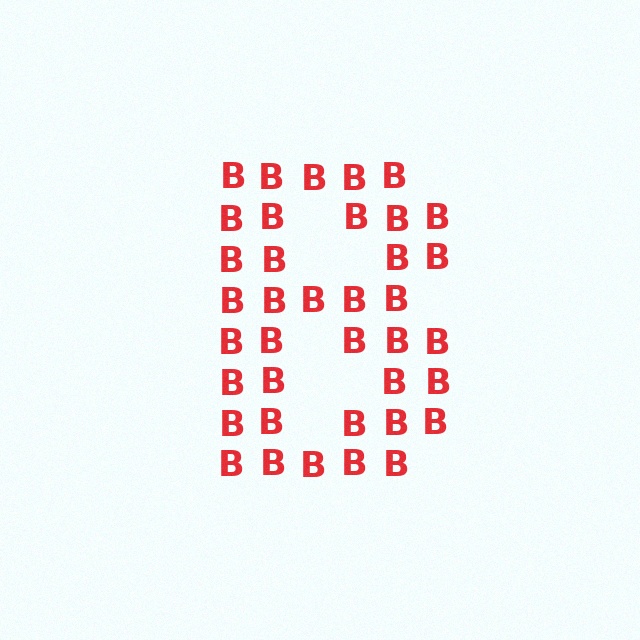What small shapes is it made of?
It is made of small letter B's.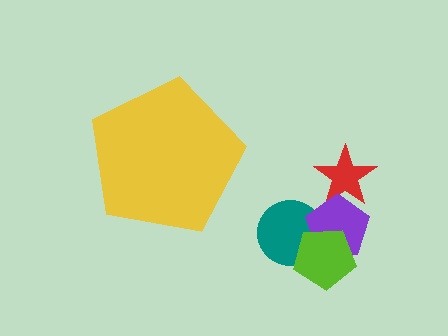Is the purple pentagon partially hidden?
No, the purple pentagon is fully visible.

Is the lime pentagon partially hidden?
No, the lime pentagon is fully visible.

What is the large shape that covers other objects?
A yellow pentagon.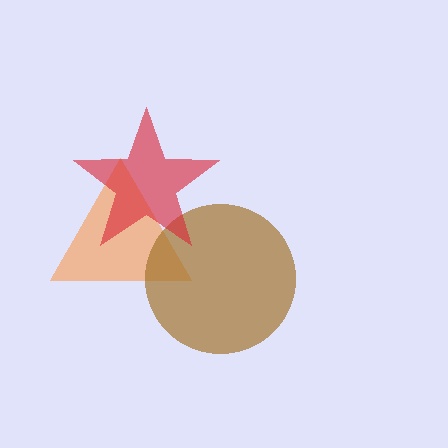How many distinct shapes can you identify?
There are 3 distinct shapes: an orange triangle, a brown circle, a red star.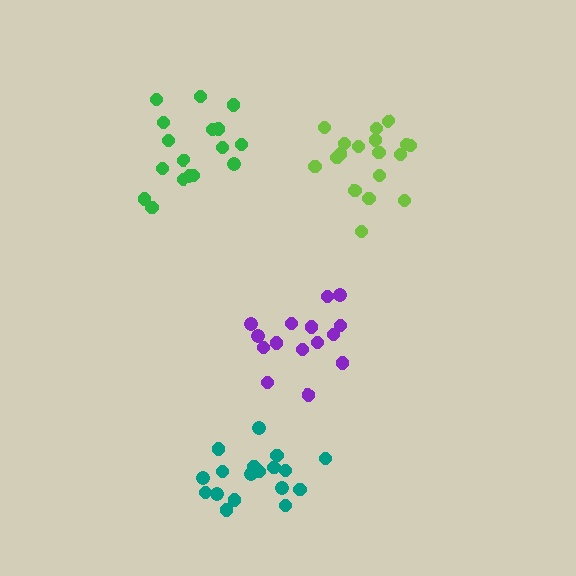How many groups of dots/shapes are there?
There are 4 groups.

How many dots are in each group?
Group 1: 15 dots, Group 2: 18 dots, Group 3: 17 dots, Group 4: 18 dots (68 total).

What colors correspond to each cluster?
The clusters are colored: purple, teal, green, lime.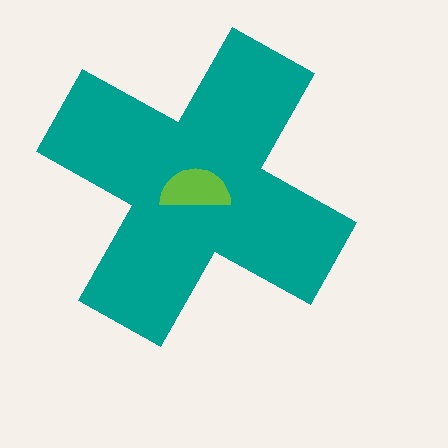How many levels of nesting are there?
2.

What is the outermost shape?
The teal cross.